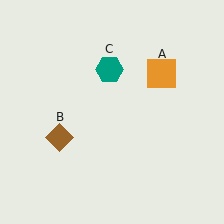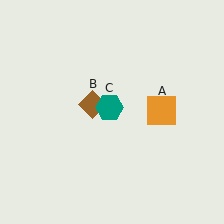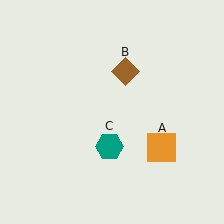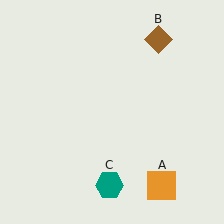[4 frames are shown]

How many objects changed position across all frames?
3 objects changed position: orange square (object A), brown diamond (object B), teal hexagon (object C).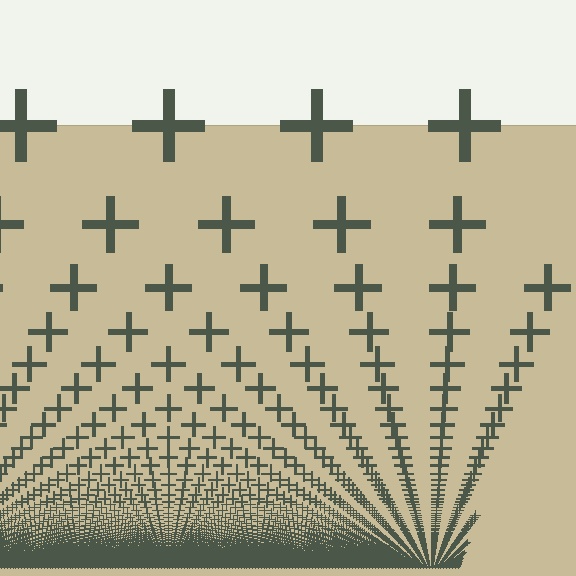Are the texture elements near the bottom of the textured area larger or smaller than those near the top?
Smaller. The gradient is inverted — elements near the bottom are smaller and denser.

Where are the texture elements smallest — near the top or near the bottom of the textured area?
Near the bottom.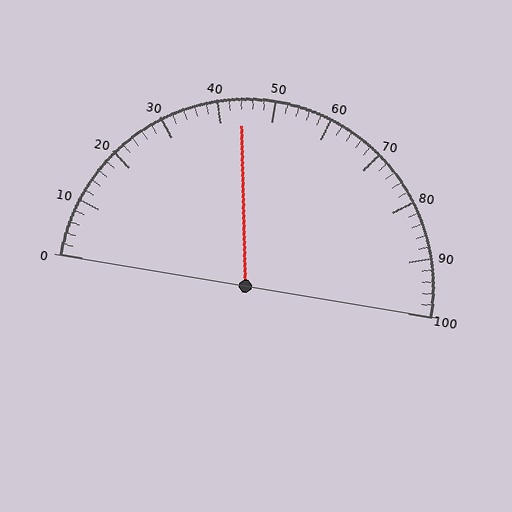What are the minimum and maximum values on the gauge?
The gauge ranges from 0 to 100.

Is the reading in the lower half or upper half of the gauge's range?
The reading is in the lower half of the range (0 to 100).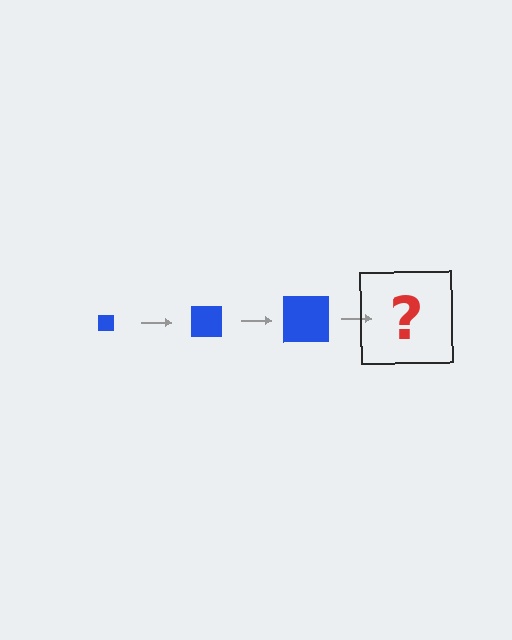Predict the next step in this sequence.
The next step is a blue square, larger than the previous one.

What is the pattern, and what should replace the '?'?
The pattern is that the square gets progressively larger each step. The '?' should be a blue square, larger than the previous one.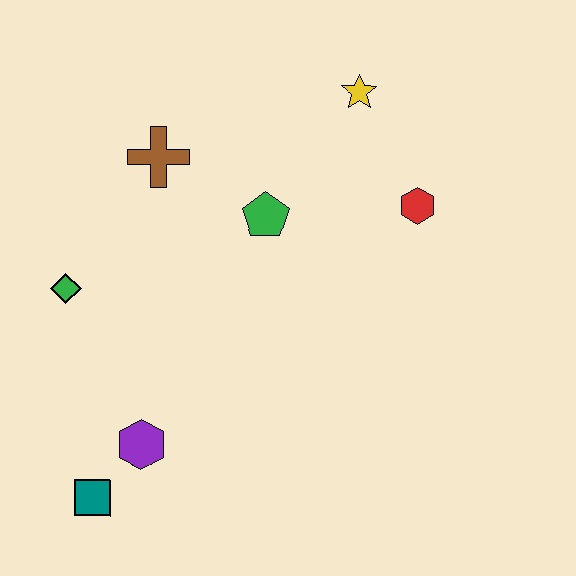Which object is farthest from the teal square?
The yellow star is farthest from the teal square.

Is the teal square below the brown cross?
Yes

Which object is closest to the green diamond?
The brown cross is closest to the green diamond.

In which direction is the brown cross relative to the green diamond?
The brown cross is above the green diamond.